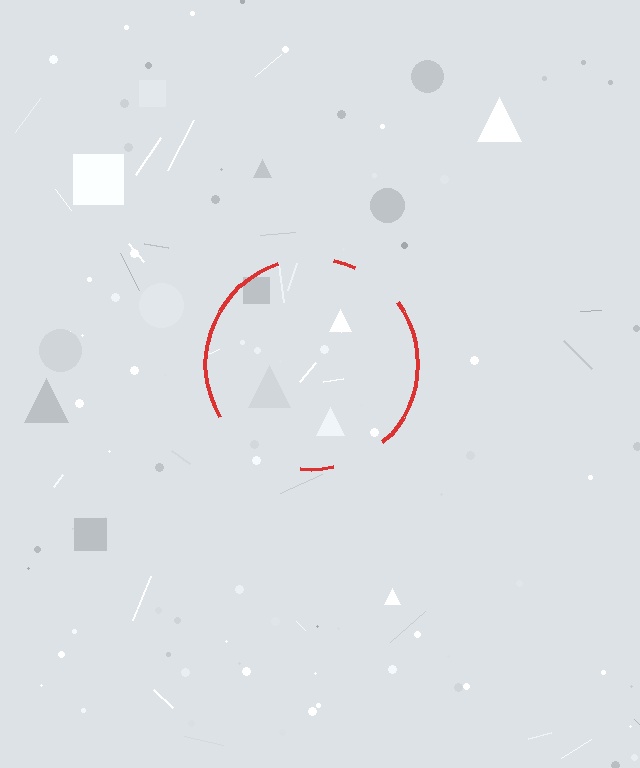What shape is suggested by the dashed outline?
The dashed outline suggests a circle.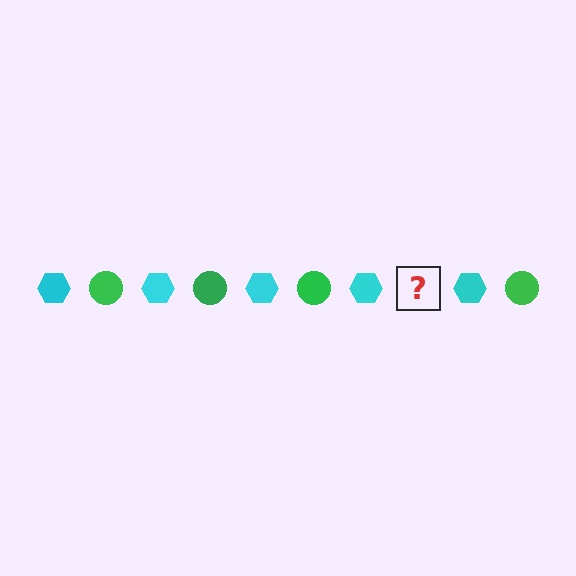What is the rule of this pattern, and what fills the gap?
The rule is that the pattern alternates between cyan hexagon and green circle. The gap should be filled with a green circle.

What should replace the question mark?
The question mark should be replaced with a green circle.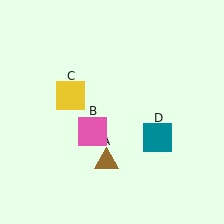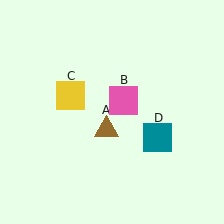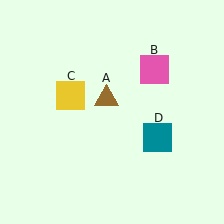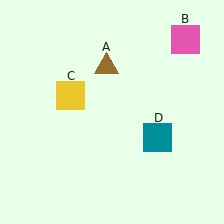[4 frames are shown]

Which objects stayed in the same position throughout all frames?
Yellow square (object C) and teal square (object D) remained stationary.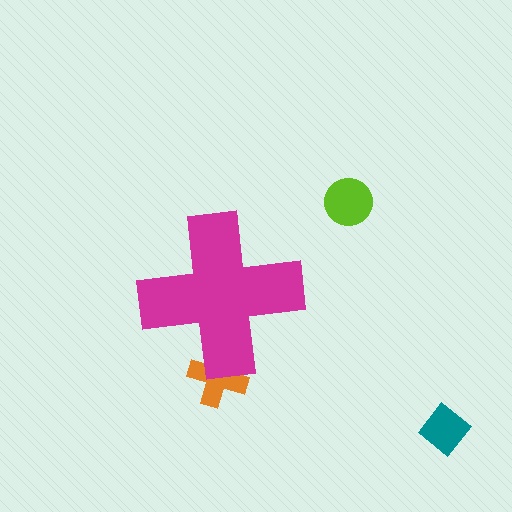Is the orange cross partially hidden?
Yes, the orange cross is partially hidden behind the magenta cross.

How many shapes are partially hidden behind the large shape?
1 shape is partially hidden.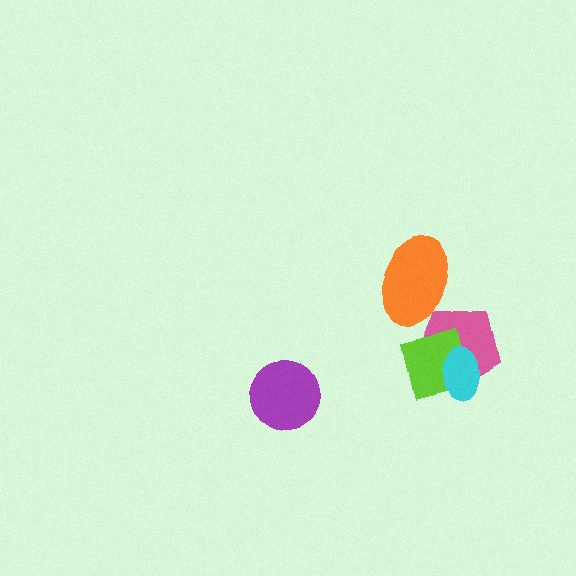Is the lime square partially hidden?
Yes, it is partially covered by another shape.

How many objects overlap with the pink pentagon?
3 objects overlap with the pink pentagon.